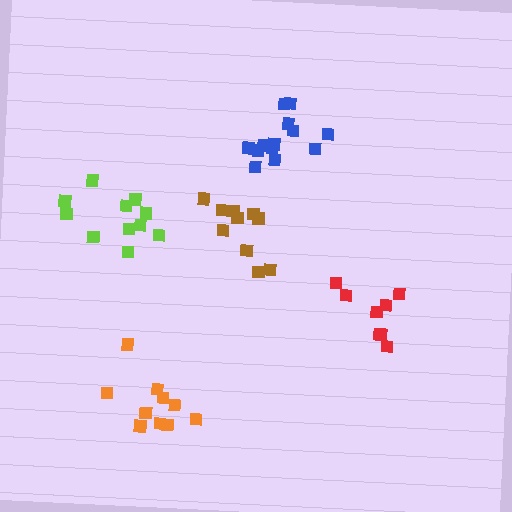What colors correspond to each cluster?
The clusters are colored: orange, brown, blue, red, lime.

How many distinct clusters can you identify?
There are 5 distinct clusters.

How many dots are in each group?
Group 1: 10 dots, Group 2: 11 dots, Group 3: 13 dots, Group 4: 8 dots, Group 5: 11 dots (53 total).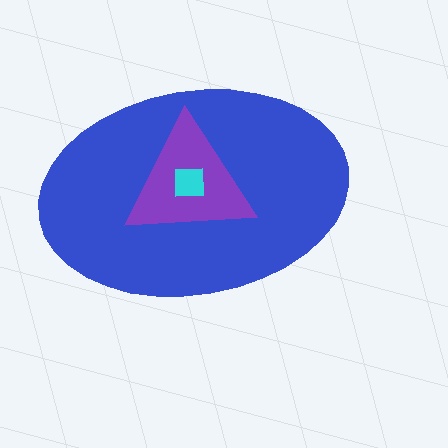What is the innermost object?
The cyan square.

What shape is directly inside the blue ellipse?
The purple triangle.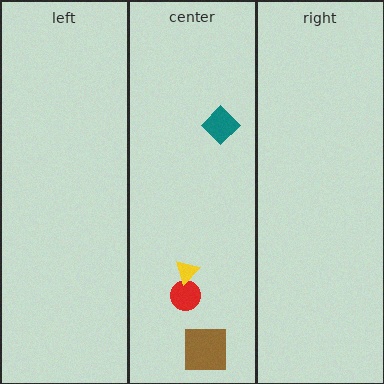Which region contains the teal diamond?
The center region.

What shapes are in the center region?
The red circle, the teal diamond, the brown square, the yellow triangle.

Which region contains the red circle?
The center region.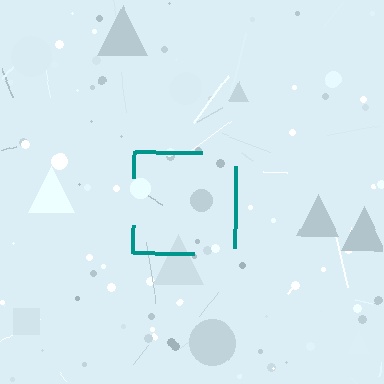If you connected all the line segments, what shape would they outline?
They would outline a square.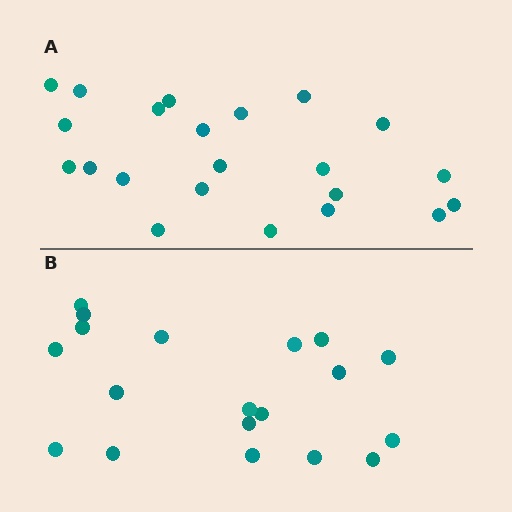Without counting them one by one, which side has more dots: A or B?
Region A (the top region) has more dots.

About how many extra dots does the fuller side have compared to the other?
Region A has just a few more — roughly 2 or 3 more dots than region B.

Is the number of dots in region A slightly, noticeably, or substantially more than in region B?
Region A has only slightly more — the two regions are fairly close. The ratio is roughly 1.2 to 1.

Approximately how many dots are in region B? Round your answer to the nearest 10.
About 20 dots. (The exact count is 19, which rounds to 20.)